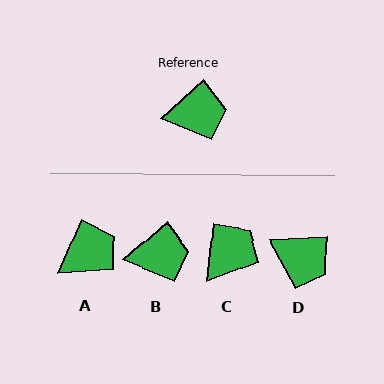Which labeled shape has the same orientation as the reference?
B.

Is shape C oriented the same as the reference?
No, it is off by about 43 degrees.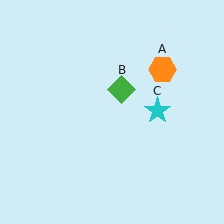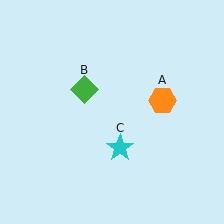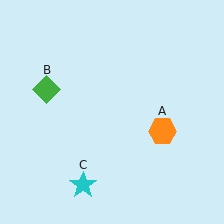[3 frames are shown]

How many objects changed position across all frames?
3 objects changed position: orange hexagon (object A), green diamond (object B), cyan star (object C).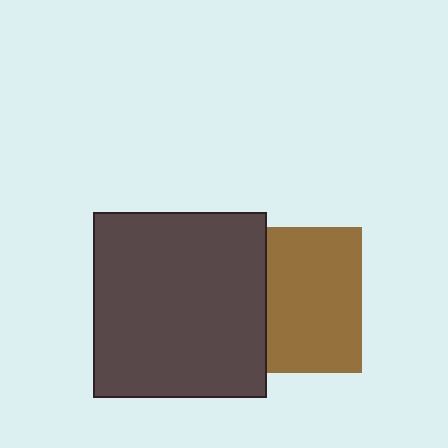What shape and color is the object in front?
The object in front is a dark gray rectangle.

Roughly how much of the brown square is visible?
About half of it is visible (roughly 64%).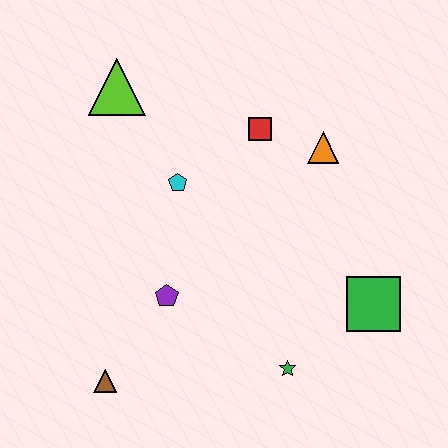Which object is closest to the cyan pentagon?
The red square is closest to the cyan pentagon.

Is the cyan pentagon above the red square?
No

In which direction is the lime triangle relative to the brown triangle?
The lime triangle is above the brown triangle.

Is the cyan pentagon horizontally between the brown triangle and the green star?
Yes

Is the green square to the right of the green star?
Yes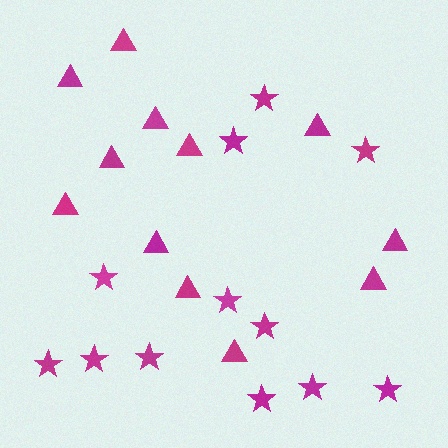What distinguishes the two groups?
There are 2 groups: one group of stars (12) and one group of triangles (12).